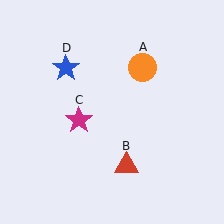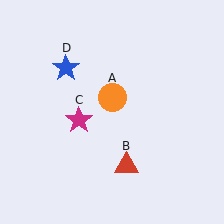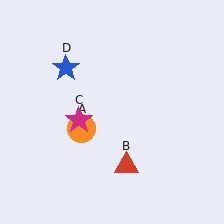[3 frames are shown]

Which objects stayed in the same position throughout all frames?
Red triangle (object B) and magenta star (object C) and blue star (object D) remained stationary.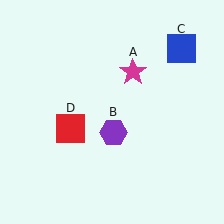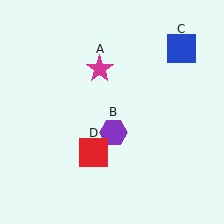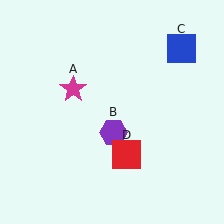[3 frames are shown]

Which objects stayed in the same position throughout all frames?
Purple hexagon (object B) and blue square (object C) remained stationary.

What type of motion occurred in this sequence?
The magenta star (object A), red square (object D) rotated counterclockwise around the center of the scene.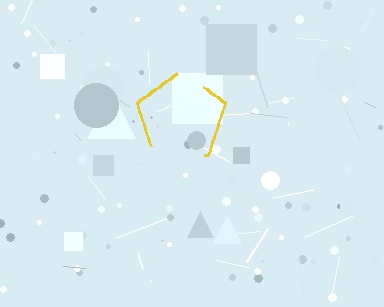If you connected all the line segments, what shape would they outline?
They would outline a pentagon.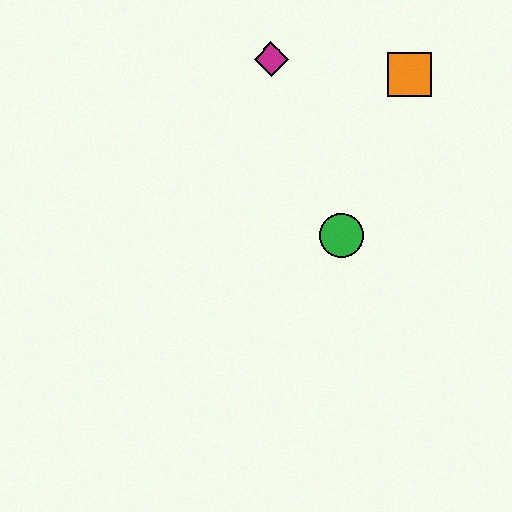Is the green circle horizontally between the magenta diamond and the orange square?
Yes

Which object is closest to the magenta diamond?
The orange square is closest to the magenta diamond.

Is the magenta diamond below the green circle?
No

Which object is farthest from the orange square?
The green circle is farthest from the orange square.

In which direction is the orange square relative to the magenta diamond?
The orange square is to the right of the magenta diamond.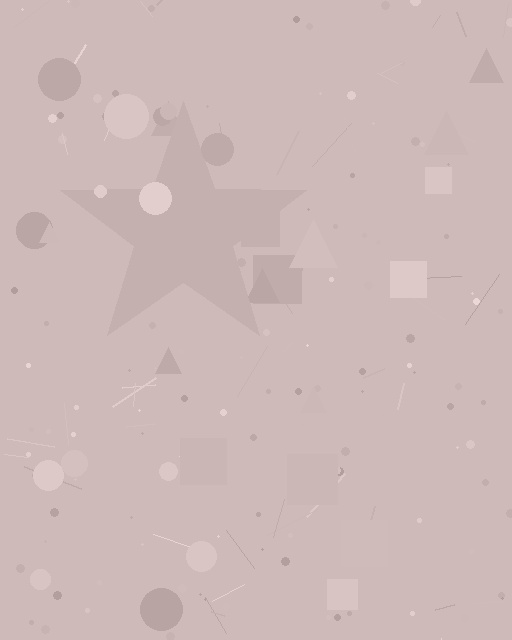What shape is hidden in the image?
A star is hidden in the image.